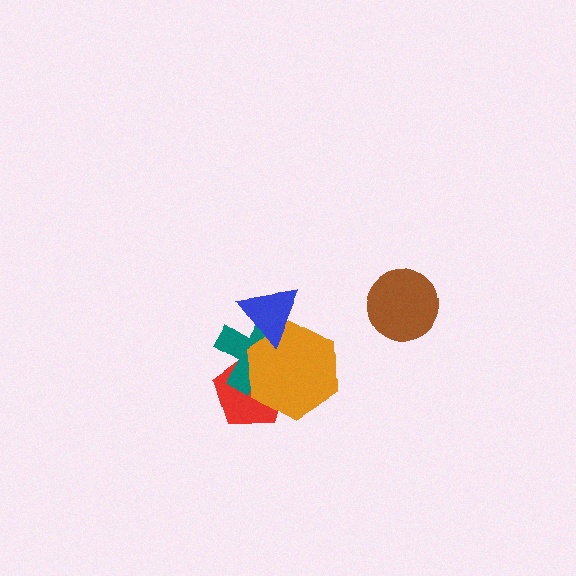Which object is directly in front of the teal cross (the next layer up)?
The orange hexagon is directly in front of the teal cross.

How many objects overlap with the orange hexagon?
3 objects overlap with the orange hexagon.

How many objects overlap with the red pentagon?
2 objects overlap with the red pentagon.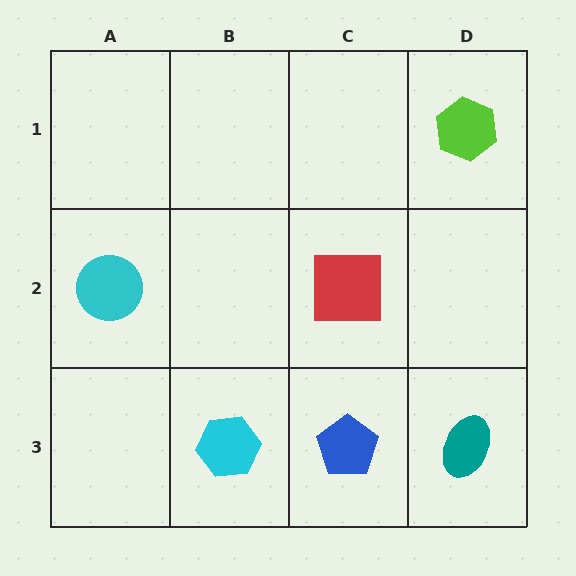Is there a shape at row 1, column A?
No, that cell is empty.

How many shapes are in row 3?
3 shapes.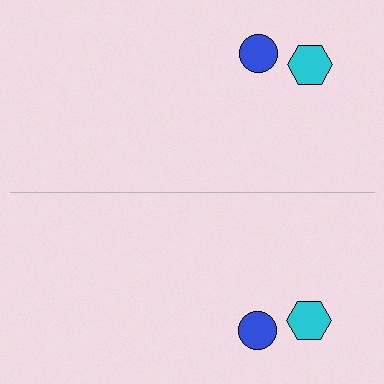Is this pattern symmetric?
Yes, this pattern has bilateral (reflection) symmetry.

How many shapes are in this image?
There are 4 shapes in this image.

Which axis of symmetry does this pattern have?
The pattern has a horizontal axis of symmetry running through the center of the image.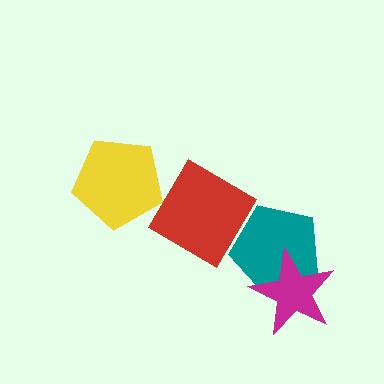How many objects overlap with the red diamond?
0 objects overlap with the red diamond.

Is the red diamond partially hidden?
No, no other shape covers it.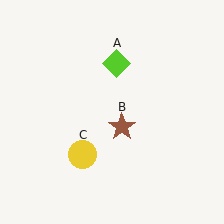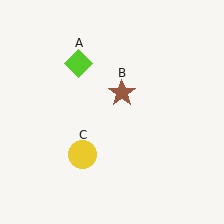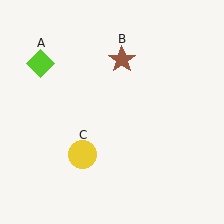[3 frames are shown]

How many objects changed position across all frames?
2 objects changed position: lime diamond (object A), brown star (object B).